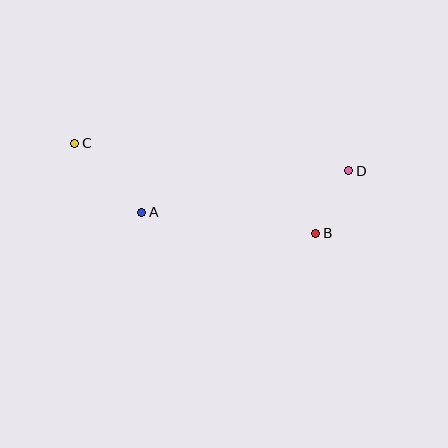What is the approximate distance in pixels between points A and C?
The distance between A and C is approximately 97 pixels.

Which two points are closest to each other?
Points B and D are closest to each other.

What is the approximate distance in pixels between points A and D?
The distance between A and D is approximately 211 pixels.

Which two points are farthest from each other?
Points C and D are farthest from each other.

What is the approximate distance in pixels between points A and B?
The distance between A and B is approximately 175 pixels.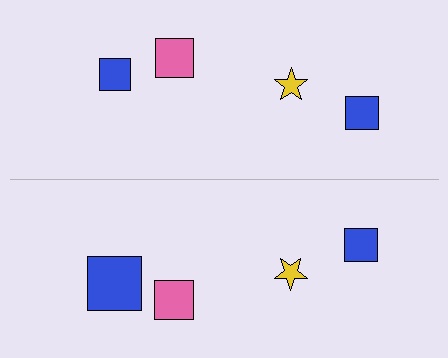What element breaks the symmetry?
The blue square on the bottom side has a different size than its mirror counterpart.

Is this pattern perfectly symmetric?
No, the pattern is not perfectly symmetric. The blue square on the bottom side has a different size than its mirror counterpart.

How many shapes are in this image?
There are 8 shapes in this image.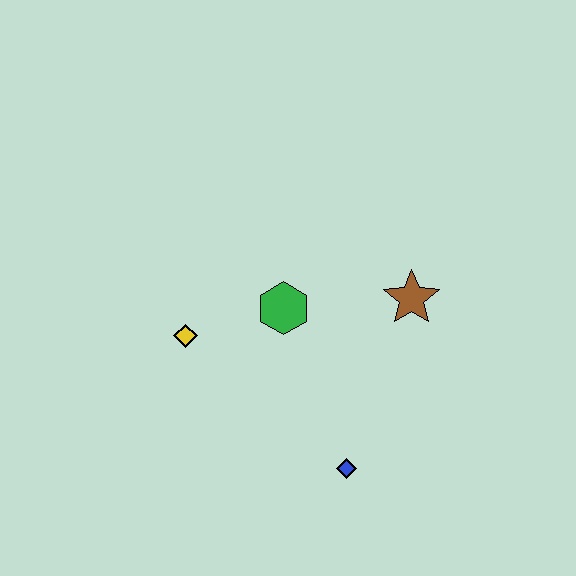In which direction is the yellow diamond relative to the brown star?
The yellow diamond is to the left of the brown star.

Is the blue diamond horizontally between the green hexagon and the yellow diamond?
No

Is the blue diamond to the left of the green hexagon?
No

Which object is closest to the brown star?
The green hexagon is closest to the brown star.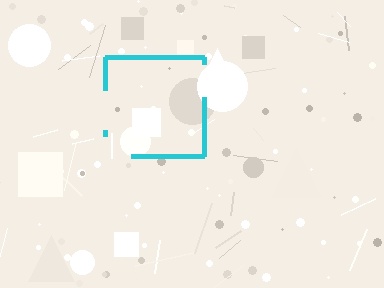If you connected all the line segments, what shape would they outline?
They would outline a square.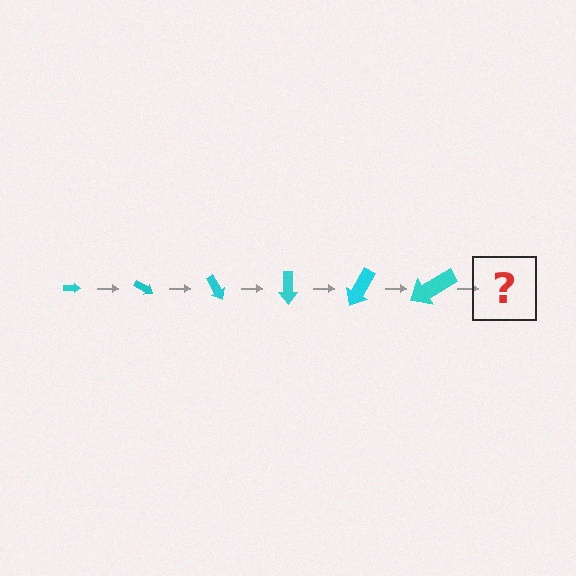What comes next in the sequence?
The next element should be an arrow, larger than the previous one and rotated 180 degrees from the start.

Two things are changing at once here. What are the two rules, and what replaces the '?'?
The two rules are that the arrow grows larger each step and it rotates 30 degrees each step. The '?' should be an arrow, larger than the previous one and rotated 180 degrees from the start.